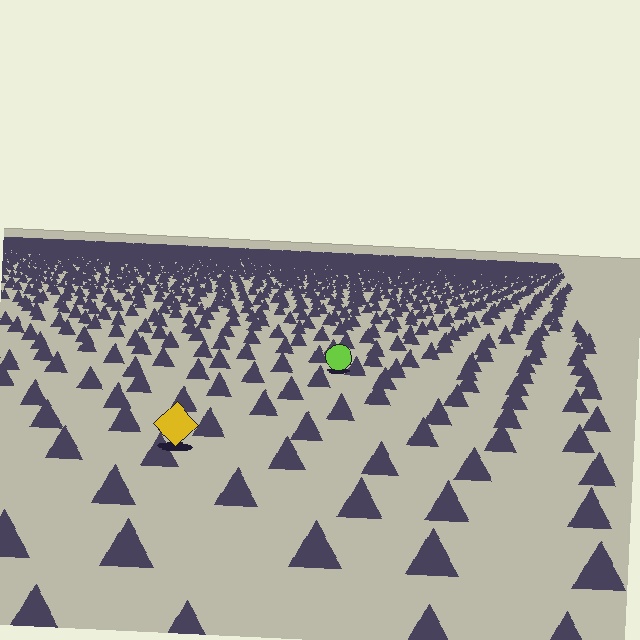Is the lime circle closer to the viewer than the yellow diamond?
No. The yellow diamond is closer — you can tell from the texture gradient: the ground texture is coarser near it.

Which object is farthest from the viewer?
The lime circle is farthest from the viewer. It appears smaller and the ground texture around it is denser.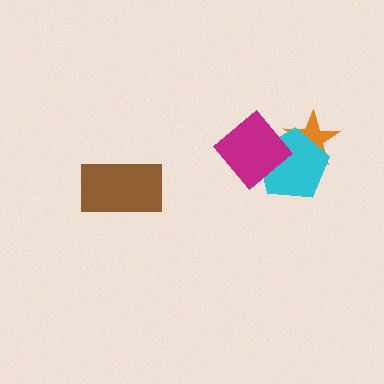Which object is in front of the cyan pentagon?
The magenta diamond is in front of the cyan pentagon.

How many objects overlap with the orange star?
2 objects overlap with the orange star.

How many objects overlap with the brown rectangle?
0 objects overlap with the brown rectangle.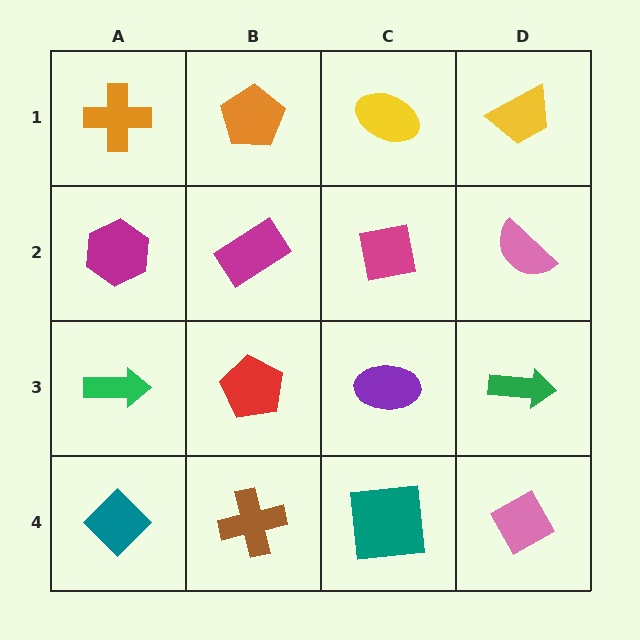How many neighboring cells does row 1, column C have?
3.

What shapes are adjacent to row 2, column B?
An orange pentagon (row 1, column B), a red pentagon (row 3, column B), a magenta hexagon (row 2, column A), a magenta square (row 2, column C).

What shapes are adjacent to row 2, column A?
An orange cross (row 1, column A), a green arrow (row 3, column A), a magenta rectangle (row 2, column B).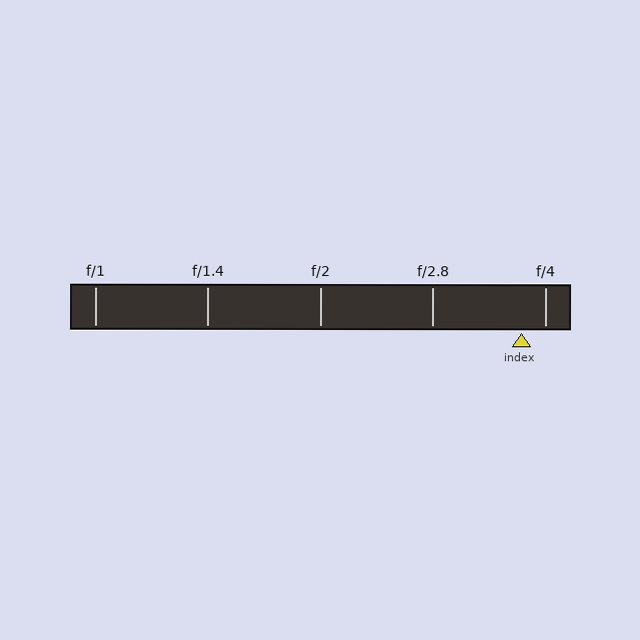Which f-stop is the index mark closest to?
The index mark is closest to f/4.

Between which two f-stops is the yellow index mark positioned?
The index mark is between f/2.8 and f/4.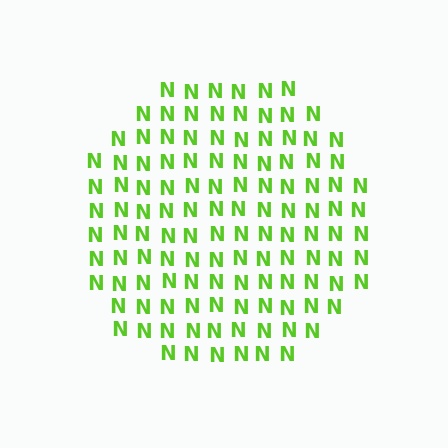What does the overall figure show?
The overall figure shows a circle.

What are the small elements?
The small elements are letter N's.